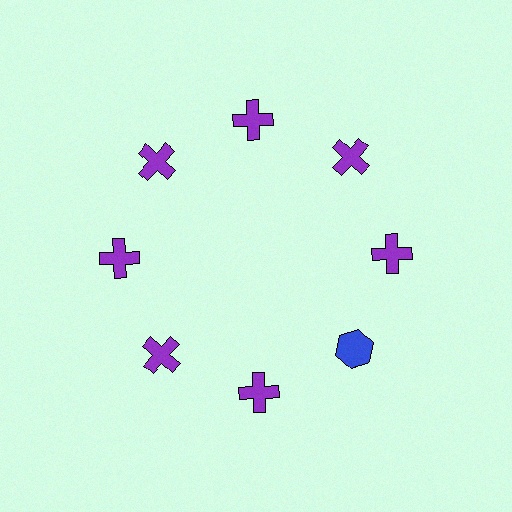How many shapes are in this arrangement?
There are 8 shapes arranged in a ring pattern.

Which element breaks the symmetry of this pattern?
The blue hexagon at roughly the 4 o'clock position breaks the symmetry. All other shapes are purple crosses.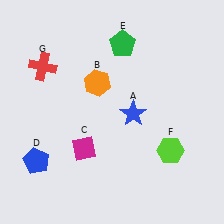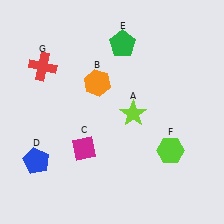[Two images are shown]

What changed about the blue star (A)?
In Image 1, A is blue. In Image 2, it changed to lime.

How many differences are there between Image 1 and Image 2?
There is 1 difference between the two images.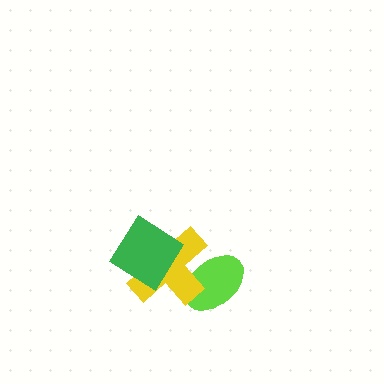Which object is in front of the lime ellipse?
The yellow cross is in front of the lime ellipse.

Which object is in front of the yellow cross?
The green diamond is in front of the yellow cross.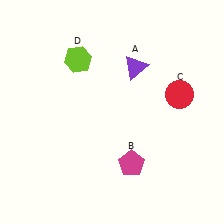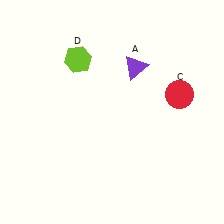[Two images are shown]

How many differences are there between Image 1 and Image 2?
There is 1 difference between the two images.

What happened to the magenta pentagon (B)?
The magenta pentagon (B) was removed in Image 2. It was in the bottom-right area of Image 1.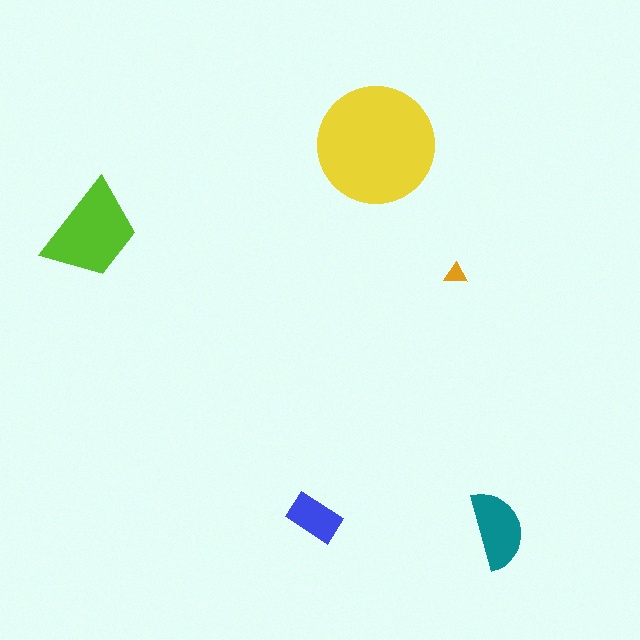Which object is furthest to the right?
The teal semicircle is rightmost.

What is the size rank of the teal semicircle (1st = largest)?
3rd.